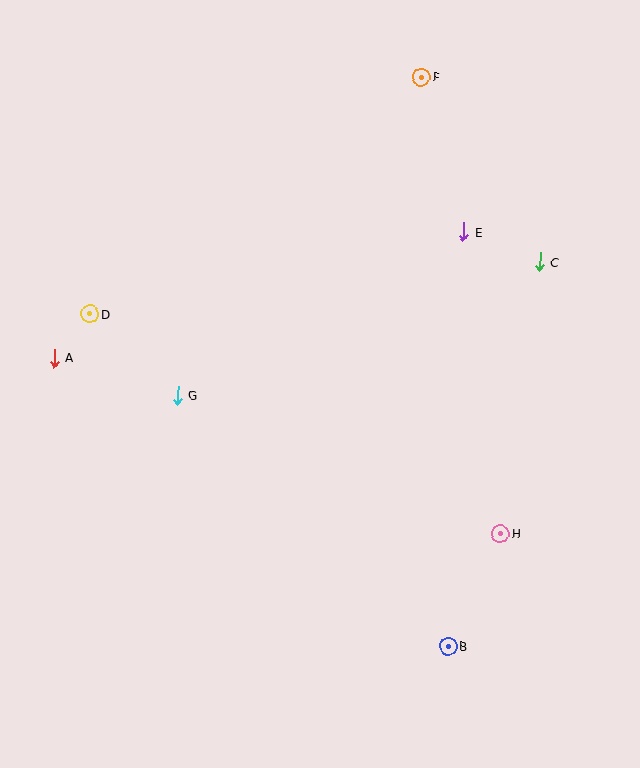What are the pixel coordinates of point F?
Point F is at (421, 77).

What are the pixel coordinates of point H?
Point H is at (501, 534).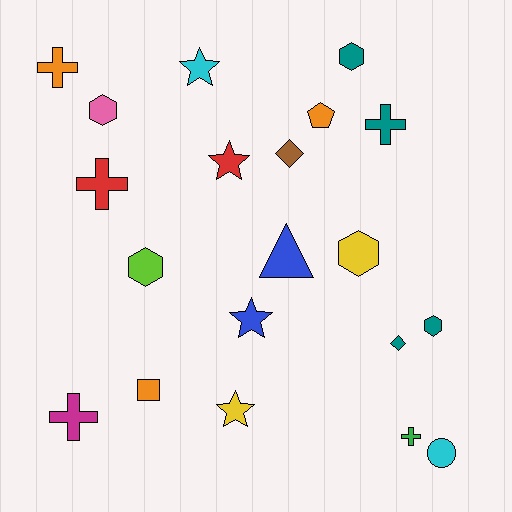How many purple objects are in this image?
There are no purple objects.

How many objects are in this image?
There are 20 objects.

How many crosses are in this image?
There are 5 crosses.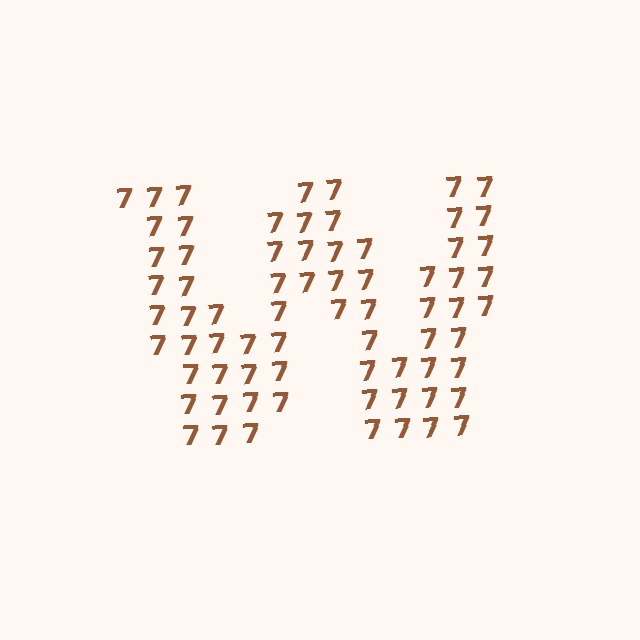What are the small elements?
The small elements are digit 7's.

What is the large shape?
The large shape is the letter W.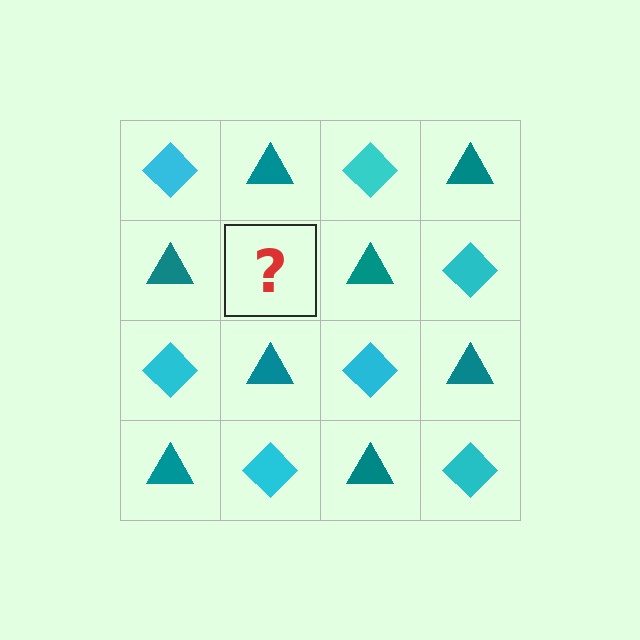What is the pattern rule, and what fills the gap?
The rule is that it alternates cyan diamond and teal triangle in a checkerboard pattern. The gap should be filled with a cyan diamond.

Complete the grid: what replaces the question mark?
The question mark should be replaced with a cyan diamond.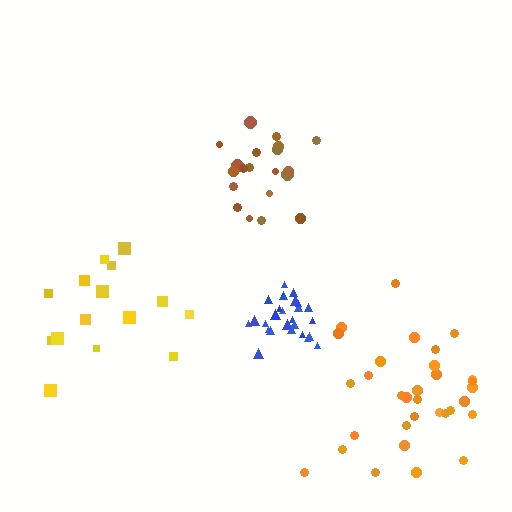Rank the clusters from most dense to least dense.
blue, brown, orange, yellow.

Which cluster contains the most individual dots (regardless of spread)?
Orange (32).